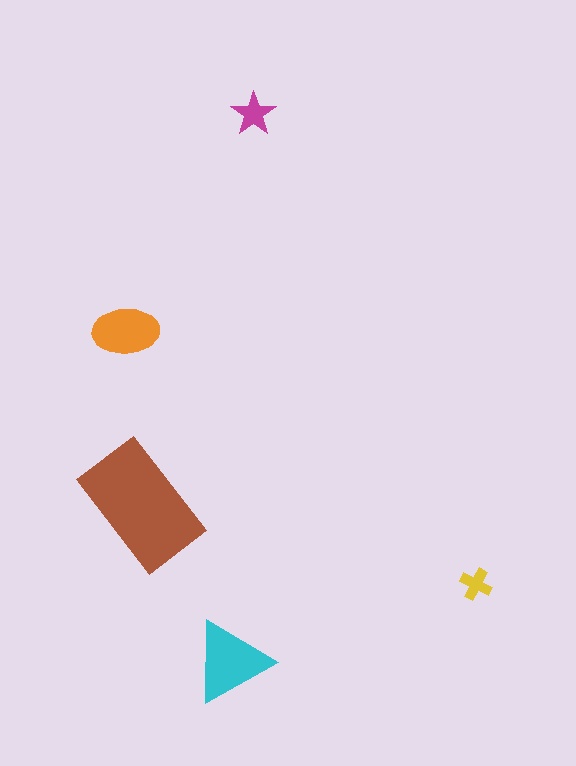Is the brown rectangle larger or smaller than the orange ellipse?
Larger.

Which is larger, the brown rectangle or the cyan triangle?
The brown rectangle.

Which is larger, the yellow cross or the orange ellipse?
The orange ellipse.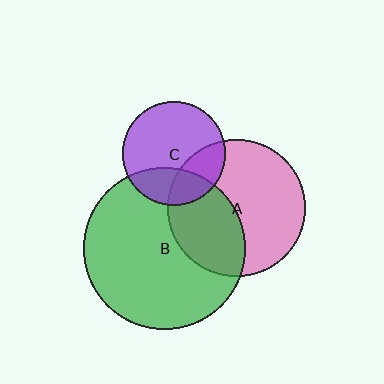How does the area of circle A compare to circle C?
Approximately 1.8 times.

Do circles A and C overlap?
Yes.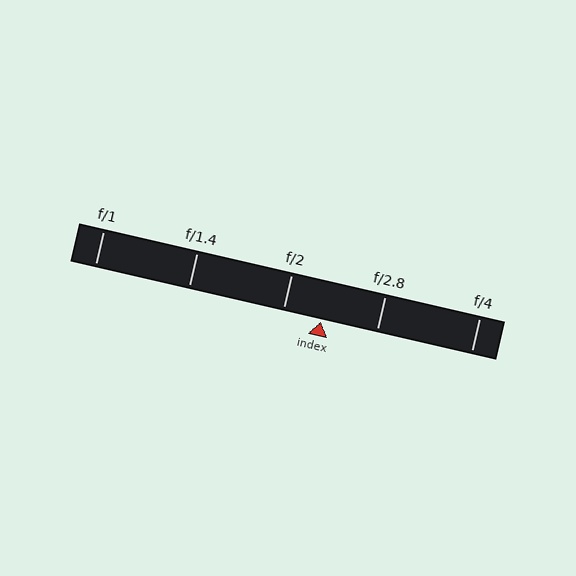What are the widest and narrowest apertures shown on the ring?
The widest aperture shown is f/1 and the narrowest is f/4.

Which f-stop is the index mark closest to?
The index mark is closest to f/2.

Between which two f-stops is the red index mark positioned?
The index mark is between f/2 and f/2.8.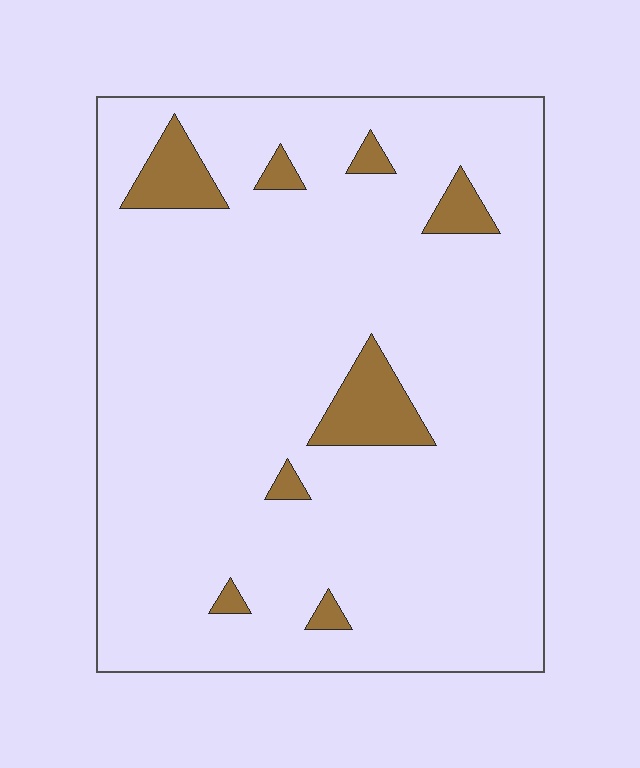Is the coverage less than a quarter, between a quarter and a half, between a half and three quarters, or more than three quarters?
Less than a quarter.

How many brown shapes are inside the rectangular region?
8.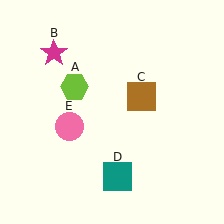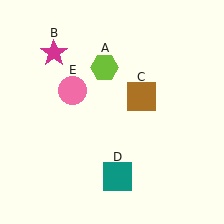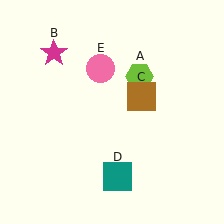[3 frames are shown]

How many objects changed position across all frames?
2 objects changed position: lime hexagon (object A), pink circle (object E).